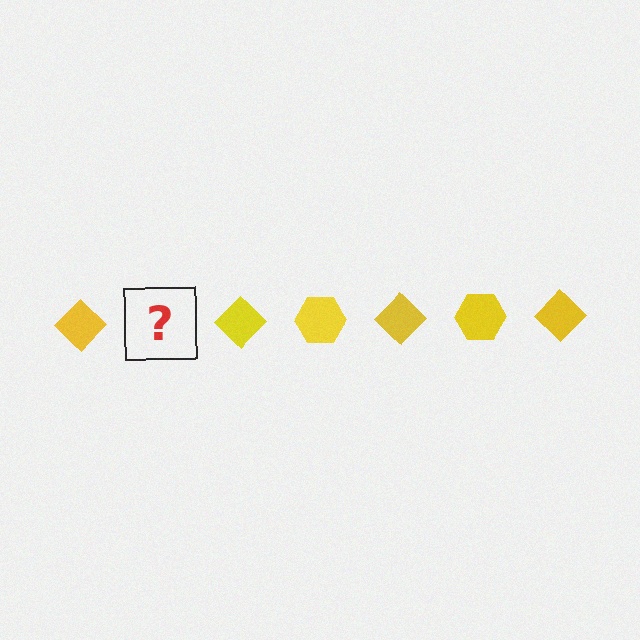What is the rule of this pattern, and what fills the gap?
The rule is that the pattern cycles through diamond, hexagon shapes in yellow. The gap should be filled with a yellow hexagon.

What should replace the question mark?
The question mark should be replaced with a yellow hexagon.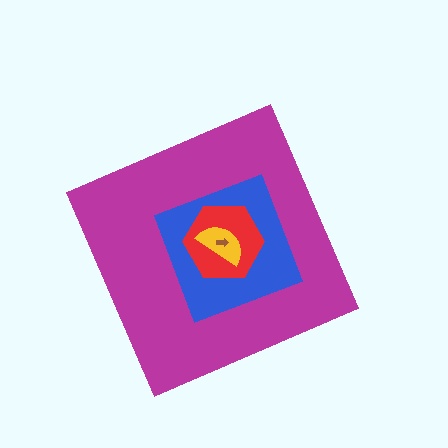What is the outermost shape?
The magenta diamond.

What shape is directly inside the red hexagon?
The yellow semicircle.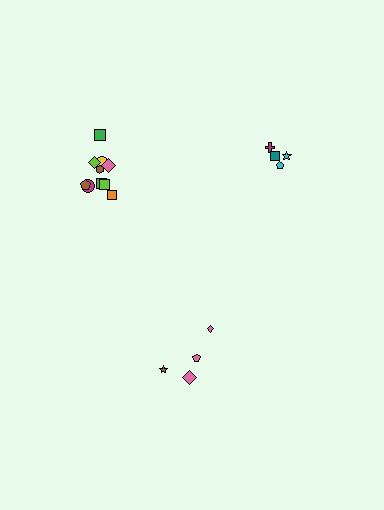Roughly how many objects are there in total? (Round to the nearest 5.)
Roughly 20 objects in total.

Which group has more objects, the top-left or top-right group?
The top-left group.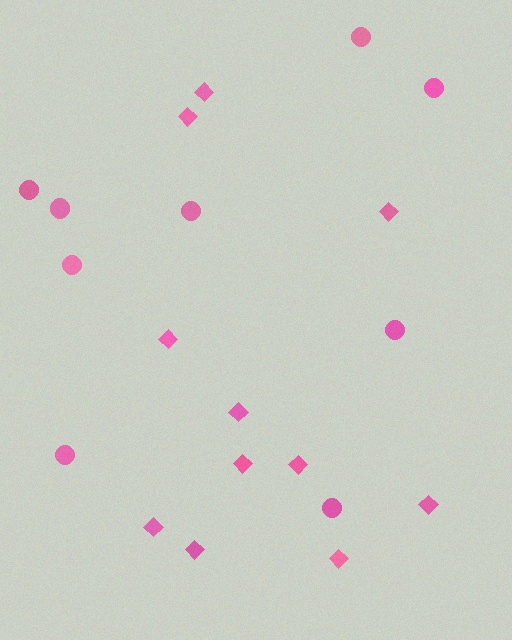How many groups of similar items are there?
There are 2 groups: one group of diamonds (11) and one group of circles (9).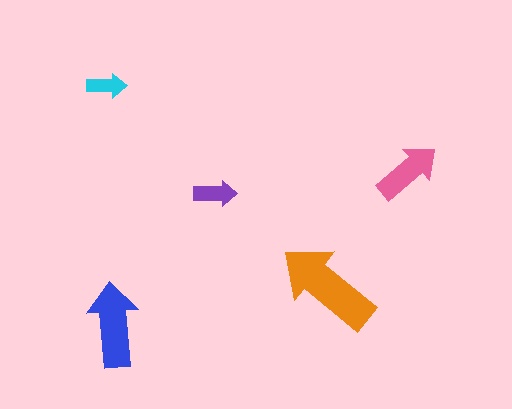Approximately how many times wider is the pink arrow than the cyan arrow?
About 1.5 times wider.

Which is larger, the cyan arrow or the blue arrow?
The blue one.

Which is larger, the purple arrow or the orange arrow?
The orange one.